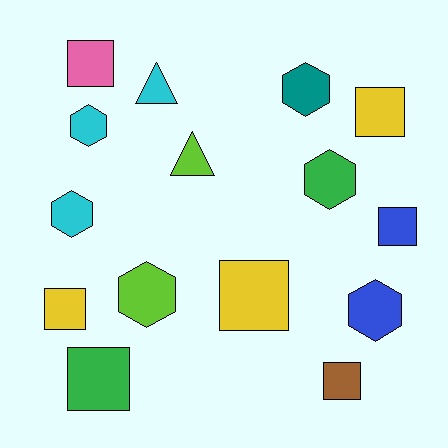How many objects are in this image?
There are 15 objects.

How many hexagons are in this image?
There are 6 hexagons.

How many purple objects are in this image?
There are no purple objects.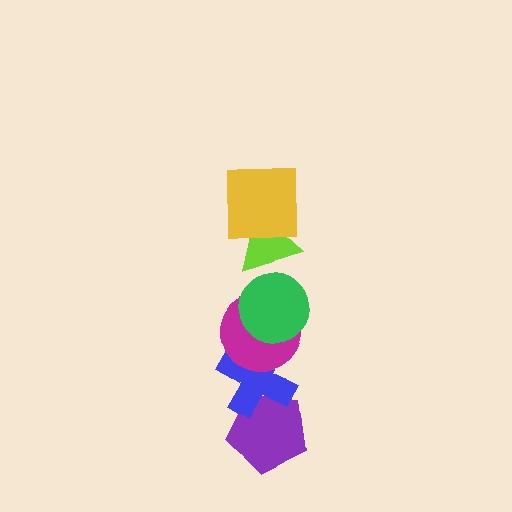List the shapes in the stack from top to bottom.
From top to bottom: the yellow square, the lime triangle, the green circle, the magenta circle, the blue cross, the purple pentagon.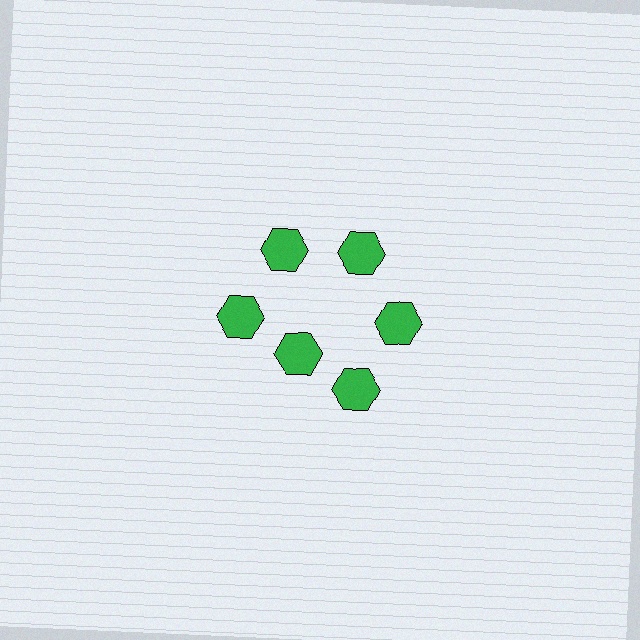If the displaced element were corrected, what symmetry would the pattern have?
It would have 6-fold rotational symmetry — the pattern would map onto itself every 60 degrees.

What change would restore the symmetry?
The symmetry would be restored by moving it outward, back onto the ring so that all 6 hexagons sit at equal angles and equal distance from the center.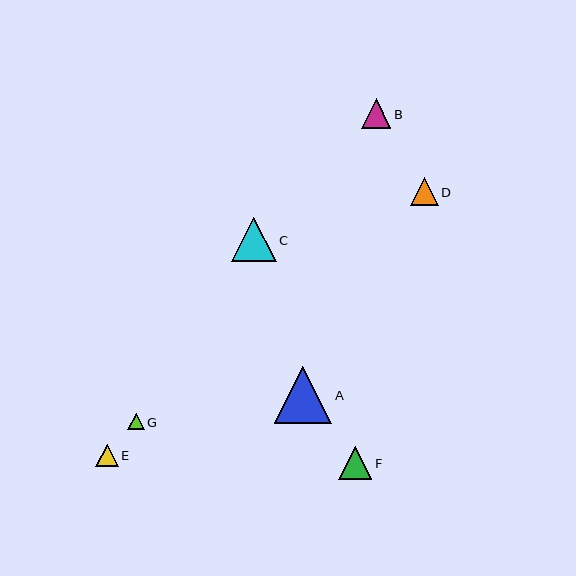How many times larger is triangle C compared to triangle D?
Triangle C is approximately 1.6 times the size of triangle D.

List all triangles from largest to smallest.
From largest to smallest: A, C, F, B, D, E, G.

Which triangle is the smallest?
Triangle G is the smallest with a size of approximately 16 pixels.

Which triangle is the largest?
Triangle A is the largest with a size of approximately 57 pixels.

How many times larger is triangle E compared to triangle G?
Triangle E is approximately 1.4 times the size of triangle G.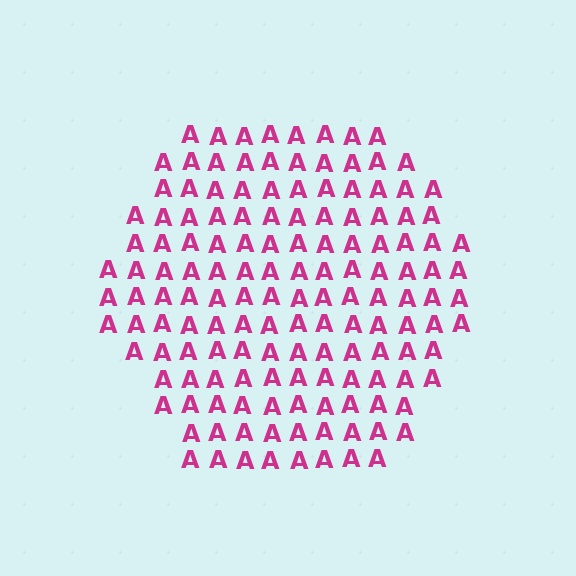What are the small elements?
The small elements are letter A's.